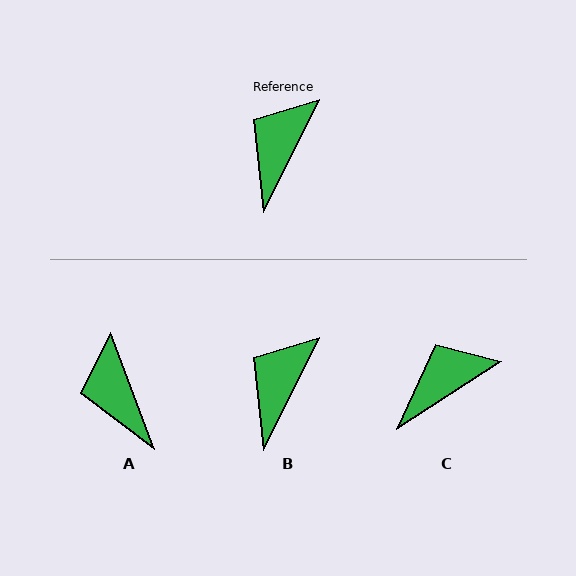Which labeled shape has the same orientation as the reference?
B.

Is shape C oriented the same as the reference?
No, it is off by about 31 degrees.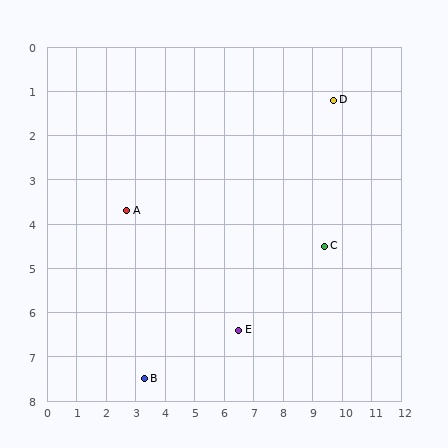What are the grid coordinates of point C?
Point C is at approximately (9.4, 4.5).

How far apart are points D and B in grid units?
Points D and B are about 9.0 grid units apart.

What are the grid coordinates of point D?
Point D is at approximately (9.7, 1.2).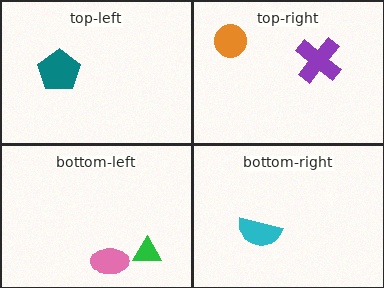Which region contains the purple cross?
The top-right region.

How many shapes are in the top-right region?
2.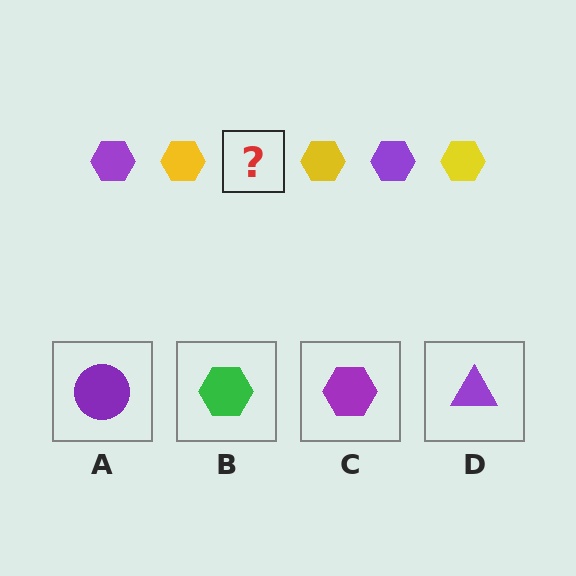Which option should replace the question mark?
Option C.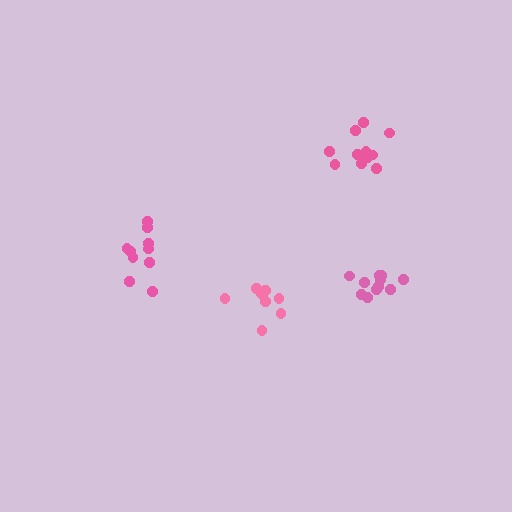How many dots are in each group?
Group 1: 11 dots, Group 2: 11 dots, Group 3: 11 dots, Group 4: 8 dots (41 total).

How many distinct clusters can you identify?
There are 4 distinct clusters.